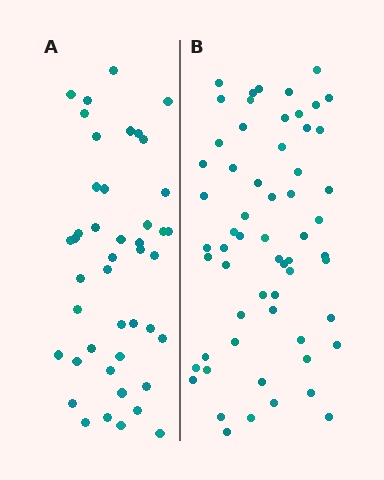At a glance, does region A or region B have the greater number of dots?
Region B (the right region) has more dots.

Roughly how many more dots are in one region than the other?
Region B has approximately 15 more dots than region A.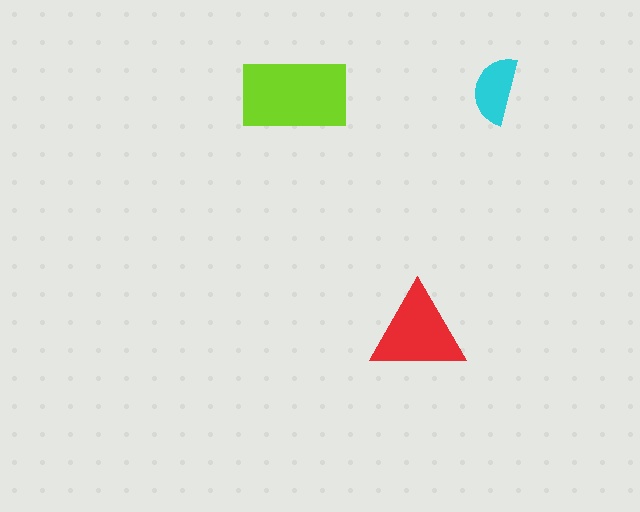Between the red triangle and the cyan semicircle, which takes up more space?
The red triangle.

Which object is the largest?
The lime rectangle.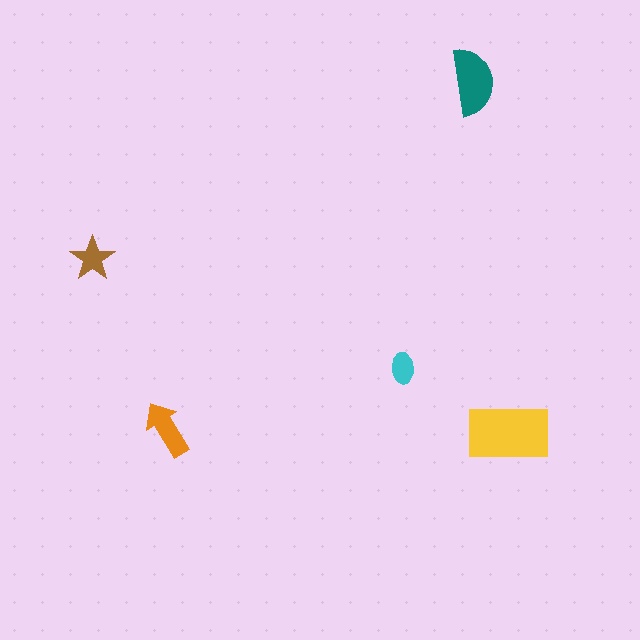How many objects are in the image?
There are 5 objects in the image.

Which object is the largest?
The yellow rectangle.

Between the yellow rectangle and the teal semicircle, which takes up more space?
The yellow rectangle.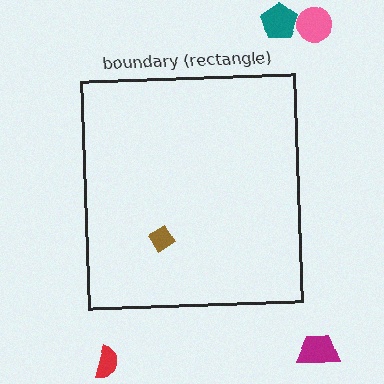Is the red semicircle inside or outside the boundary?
Outside.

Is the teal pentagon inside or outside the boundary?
Outside.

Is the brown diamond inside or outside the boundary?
Inside.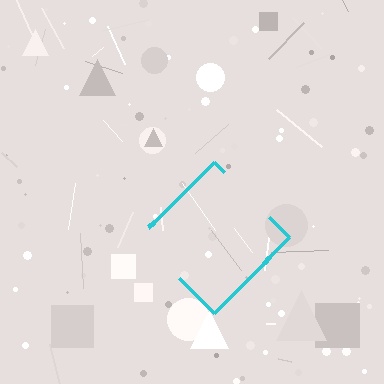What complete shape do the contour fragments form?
The contour fragments form a diamond.